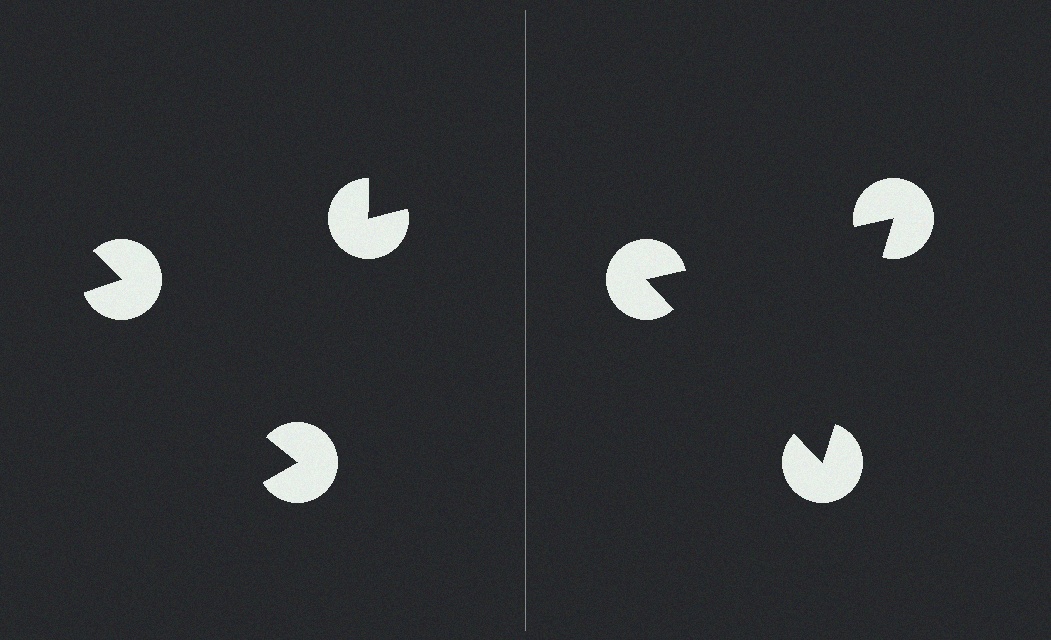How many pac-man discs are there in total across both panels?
6 — 3 on each side.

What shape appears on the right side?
An illusory triangle.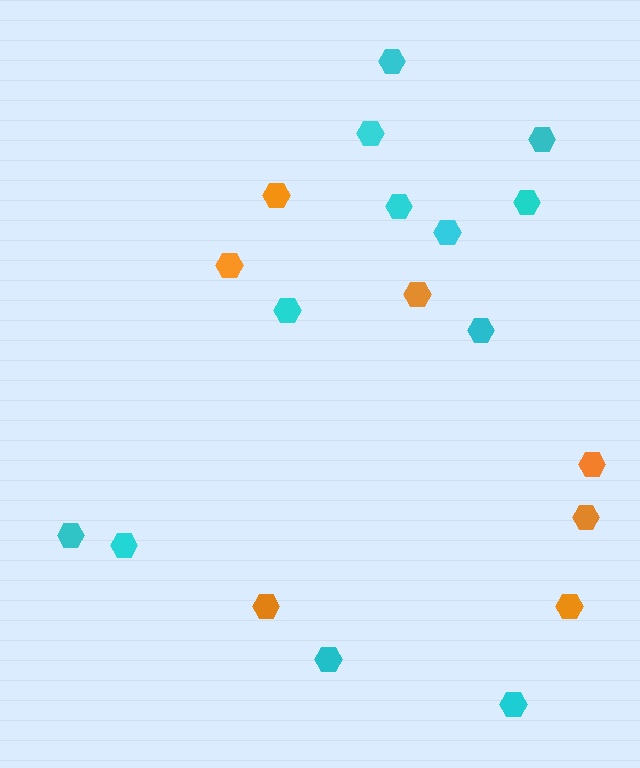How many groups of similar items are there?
There are 2 groups: one group of orange hexagons (7) and one group of cyan hexagons (12).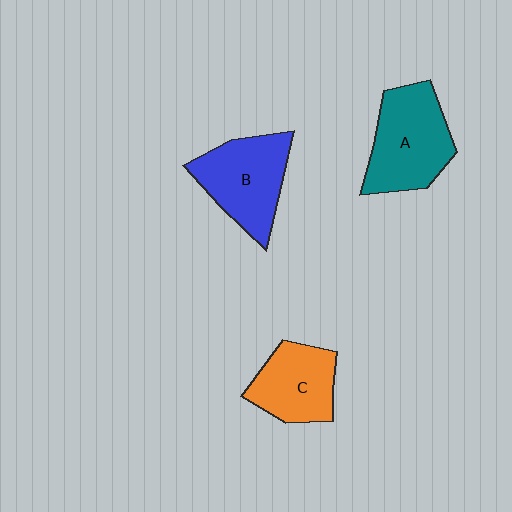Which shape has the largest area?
Shape A (teal).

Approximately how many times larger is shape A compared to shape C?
Approximately 1.3 times.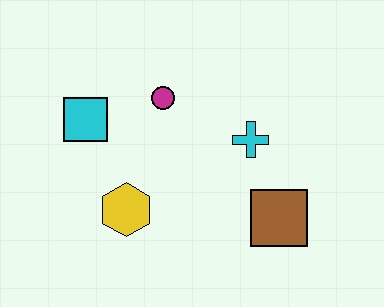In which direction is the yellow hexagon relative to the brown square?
The yellow hexagon is to the left of the brown square.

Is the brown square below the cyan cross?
Yes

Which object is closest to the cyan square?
The magenta circle is closest to the cyan square.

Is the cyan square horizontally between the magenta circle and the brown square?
No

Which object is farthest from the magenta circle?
The brown square is farthest from the magenta circle.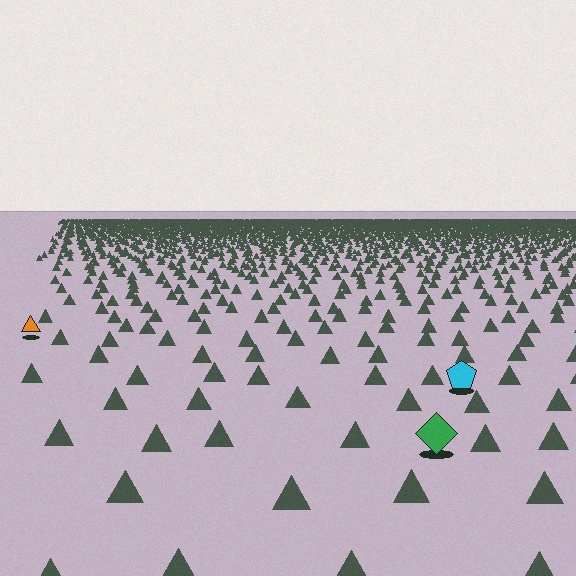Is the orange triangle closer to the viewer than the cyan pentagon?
No. The cyan pentagon is closer — you can tell from the texture gradient: the ground texture is coarser near it.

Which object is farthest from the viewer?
The orange triangle is farthest from the viewer. It appears smaller and the ground texture around it is denser.